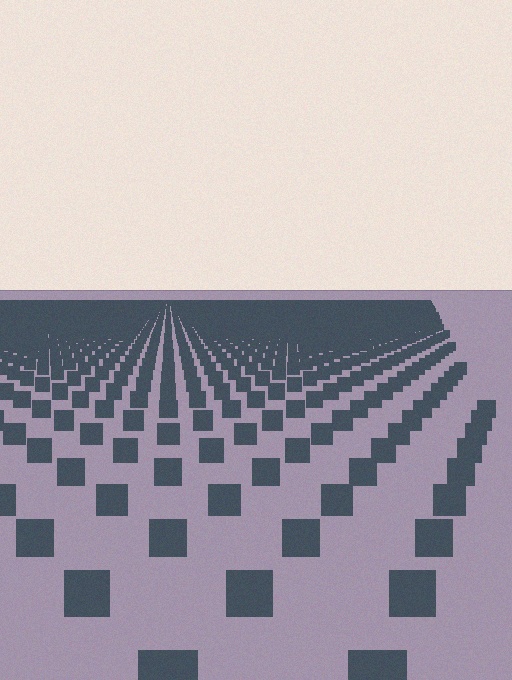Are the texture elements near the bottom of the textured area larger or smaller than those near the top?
Larger. Near the bottom, elements are closer to the viewer and appear at a bigger on-screen size.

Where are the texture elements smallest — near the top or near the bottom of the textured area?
Near the top.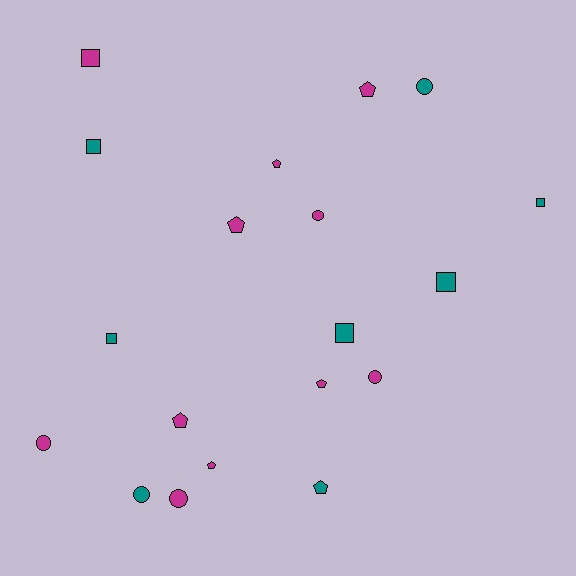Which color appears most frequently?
Magenta, with 11 objects.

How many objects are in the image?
There are 19 objects.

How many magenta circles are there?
There are 4 magenta circles.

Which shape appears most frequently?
Pentagon, with 7 objects.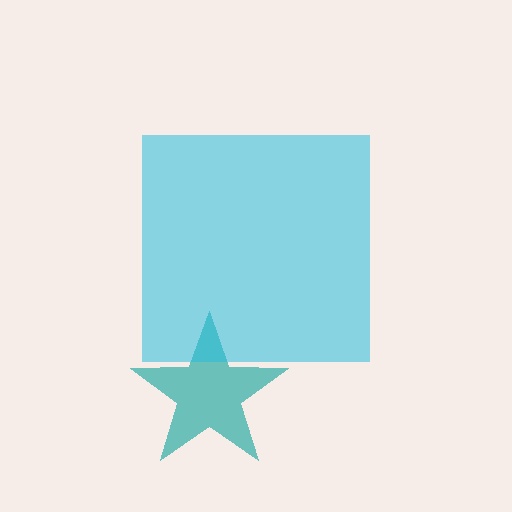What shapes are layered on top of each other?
The layered shapes are: a teal star, a cyan square.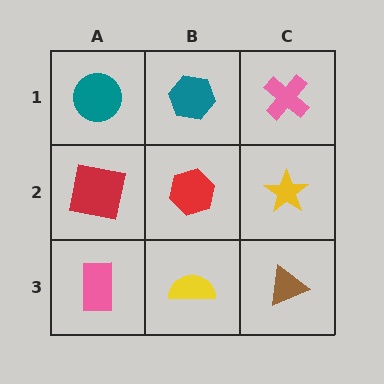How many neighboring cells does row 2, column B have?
4.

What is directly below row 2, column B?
A yellow semicircle.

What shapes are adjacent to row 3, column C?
A yellow star (row 2, column C), a yellow semicircle (row 3, column B).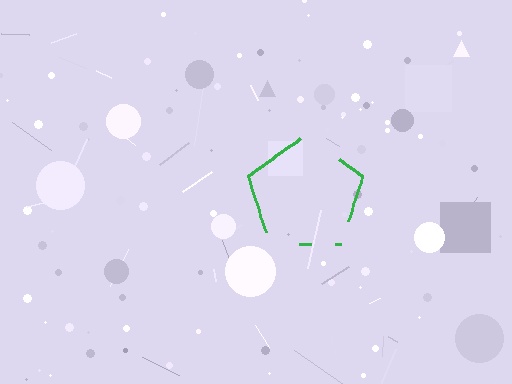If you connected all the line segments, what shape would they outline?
They would outline a pentagon.